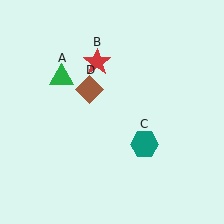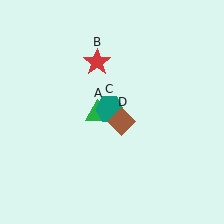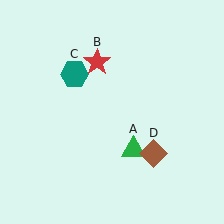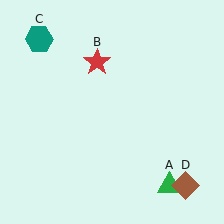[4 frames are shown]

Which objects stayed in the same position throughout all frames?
Red star (object B) remained stationary.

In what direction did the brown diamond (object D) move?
The brown diamond (object D) moved down and to the right.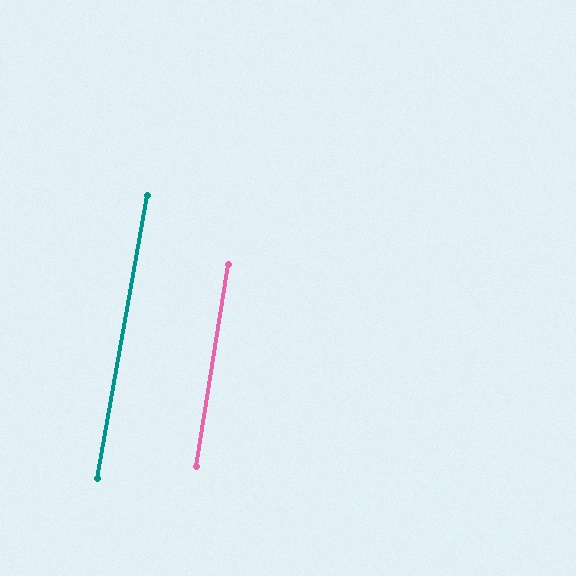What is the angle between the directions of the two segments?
Approximately 1 degree.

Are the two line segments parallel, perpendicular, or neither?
Parallel — their directions differ by only 1.1°.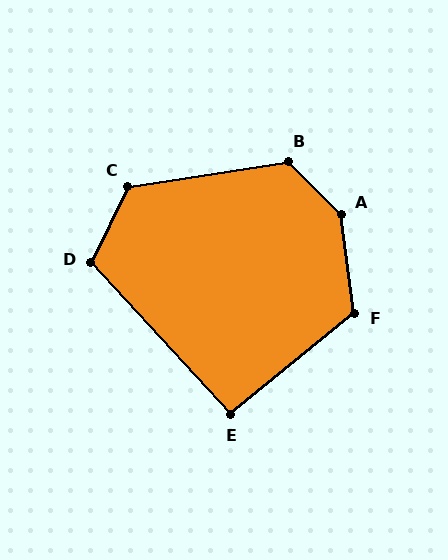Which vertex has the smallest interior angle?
E, at approximately 94 degrees.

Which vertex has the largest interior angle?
A, at approximately 142 degrees.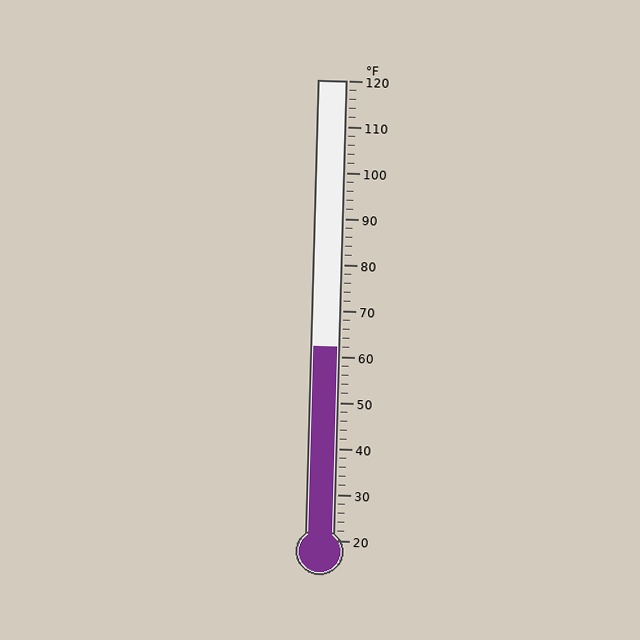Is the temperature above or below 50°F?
The temperature is above 50°F.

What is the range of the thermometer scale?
The thermometer scale ranges from 20°F to 120°F.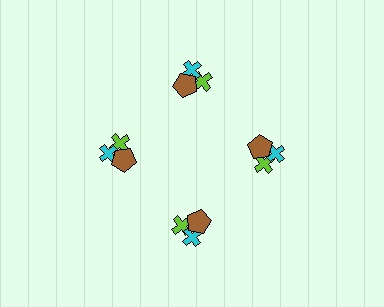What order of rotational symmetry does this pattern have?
This pattern has 4-fold rotational symmetry.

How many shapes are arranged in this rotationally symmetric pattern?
There are 12 shapes, arranged in 4 groups of 3.